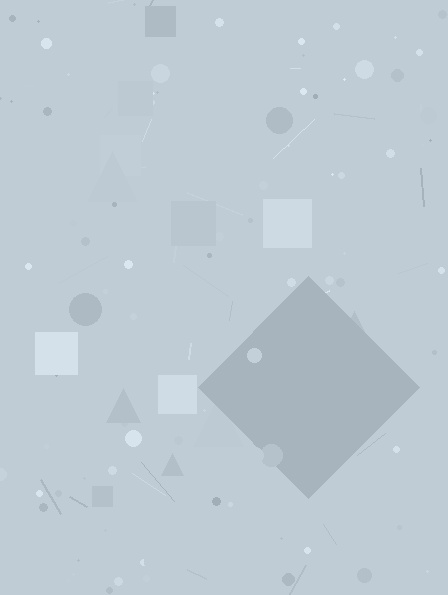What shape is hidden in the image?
A diamond is hidden in the image.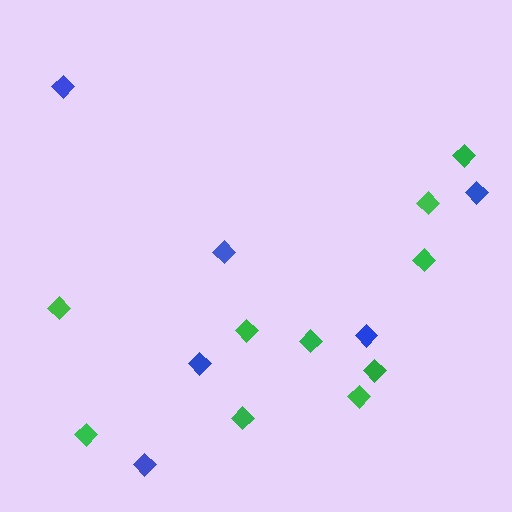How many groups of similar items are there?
There are 2 groups: one group of blue diamonds (6) and one group of green diamonds (10).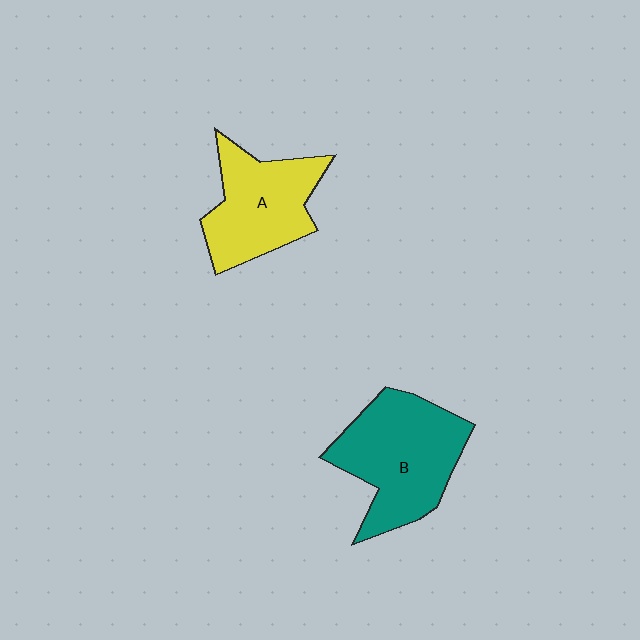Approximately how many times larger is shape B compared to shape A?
Approximately 1.2 times.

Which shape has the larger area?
Shape B (teal).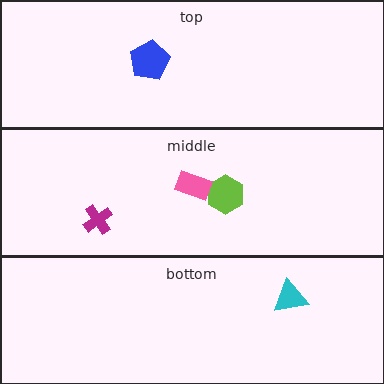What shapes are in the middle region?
The magenta cross, the lime hexagon, the pink rectangle.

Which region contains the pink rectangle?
The middle region.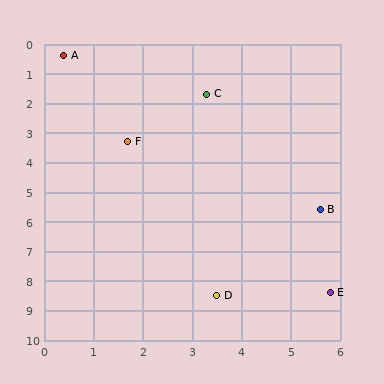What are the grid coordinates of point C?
Point C is at approximately (3.3, 1.7).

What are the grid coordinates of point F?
Point F is at approximately (1.7, 3.3).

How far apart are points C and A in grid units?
Points C and A are about 3.2 grid units apart.